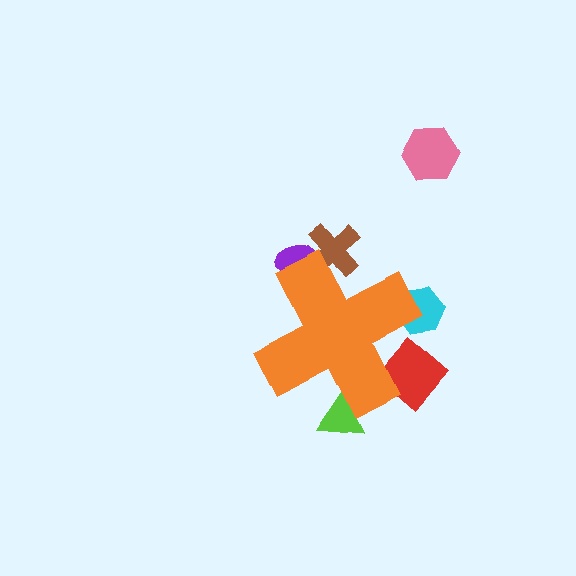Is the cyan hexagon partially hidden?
Yes, the cyan hexagon is partially hidden behind the orange cross.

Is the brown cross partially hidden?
Yes, the brown cross is partially hidden behind the orange cross.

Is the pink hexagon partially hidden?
No, the pink hexagon is fully visible.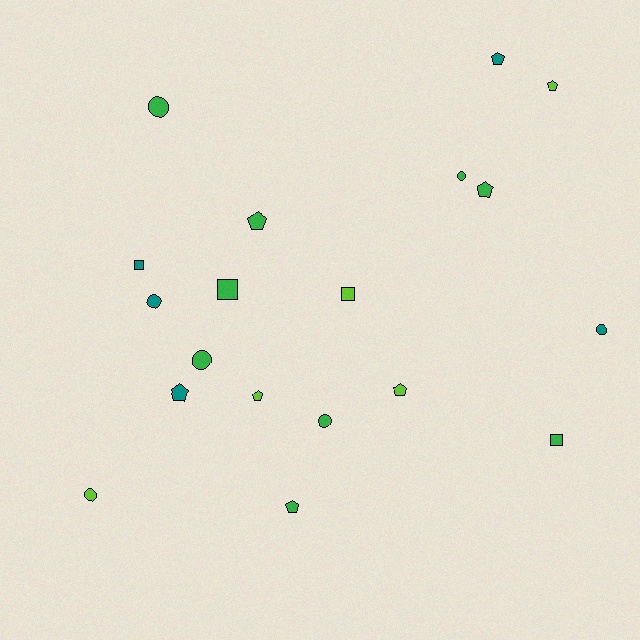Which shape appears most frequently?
Pentagon, with 8 objects.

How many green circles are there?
There are 4 green circles.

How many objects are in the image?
There are 19 objects.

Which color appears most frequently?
Green, with 9 objects.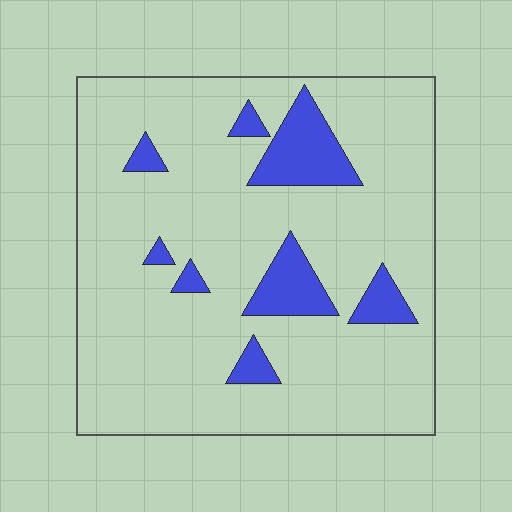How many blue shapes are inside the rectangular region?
8.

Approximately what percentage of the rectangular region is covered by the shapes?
Approximately 15%.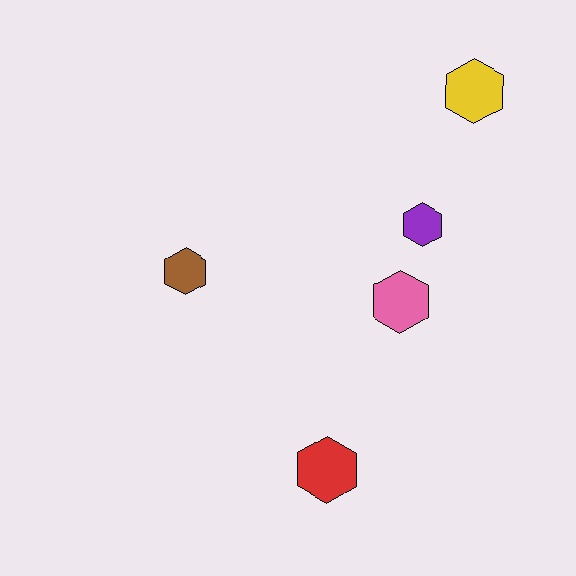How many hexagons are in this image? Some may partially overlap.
There are 5 hexagons.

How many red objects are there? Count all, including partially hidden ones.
There is 1 red object.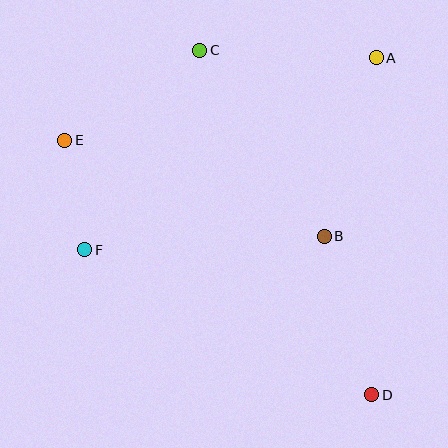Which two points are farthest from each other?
Points D and E are farthest from each other.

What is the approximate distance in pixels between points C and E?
The distance between C and E is approximately 162 pixels.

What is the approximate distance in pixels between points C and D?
The distance between C and D is approximately 385 pixels.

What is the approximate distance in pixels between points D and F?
The distance between D and F is approximately 322 pixels.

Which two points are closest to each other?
Points E and F are closest to each other.